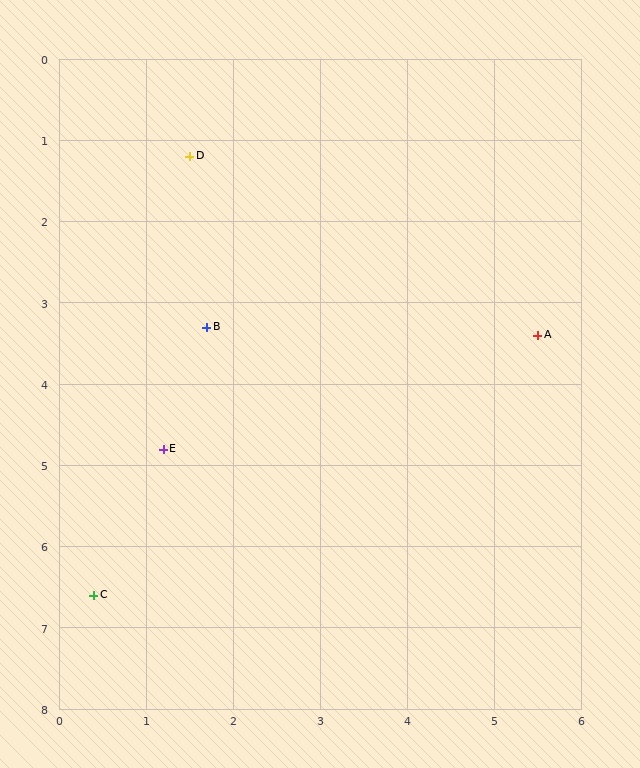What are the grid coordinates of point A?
Point A is at approximately (5.5, 3.4).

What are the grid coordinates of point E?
Point E is at approximately (1.2, 4.8).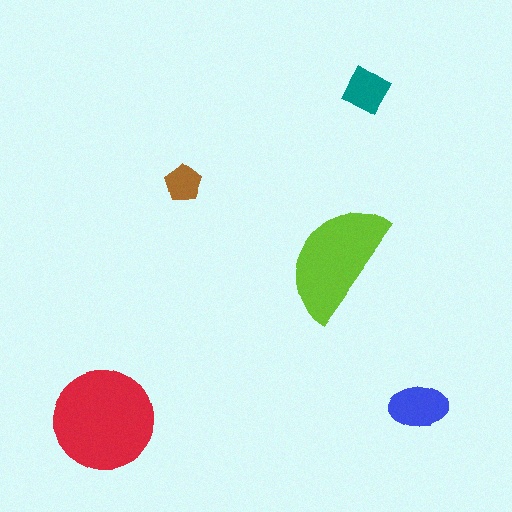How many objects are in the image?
There are 5 objects in the image.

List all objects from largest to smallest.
The red circle, the lime semicircle, the blue ellipse, the teal diamond, the brown pentagon.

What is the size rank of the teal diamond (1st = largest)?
4th.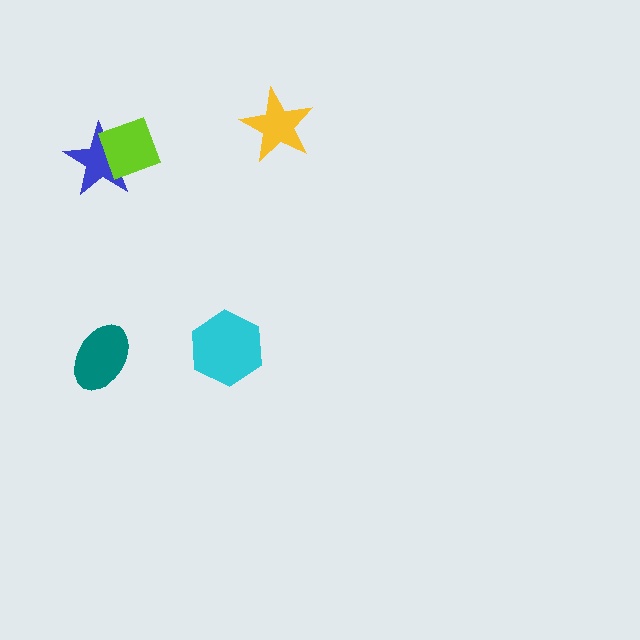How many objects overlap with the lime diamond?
1 object overlaps with the lime diamond.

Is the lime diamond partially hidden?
No, no other shape covers it.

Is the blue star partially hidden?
Yes, it is partially covered by another shape.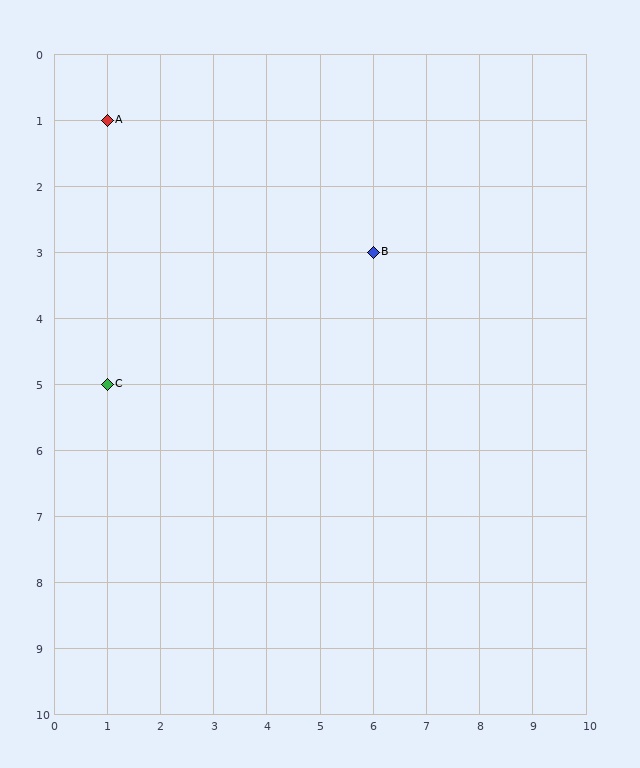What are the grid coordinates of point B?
Point B is at grid coordinates (6, 3).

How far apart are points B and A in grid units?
Points B and A are 5 columns and 2 rows apart (about 5.4 grid units diagonally).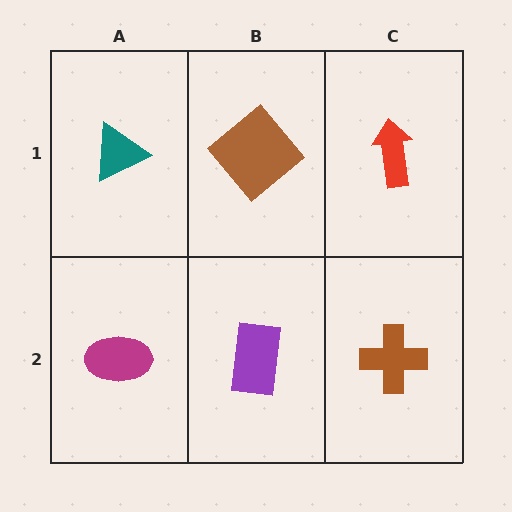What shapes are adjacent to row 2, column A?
A teal triangle (row 1, column A), a purple rectangle (row 2, column B).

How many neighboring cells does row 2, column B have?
3.